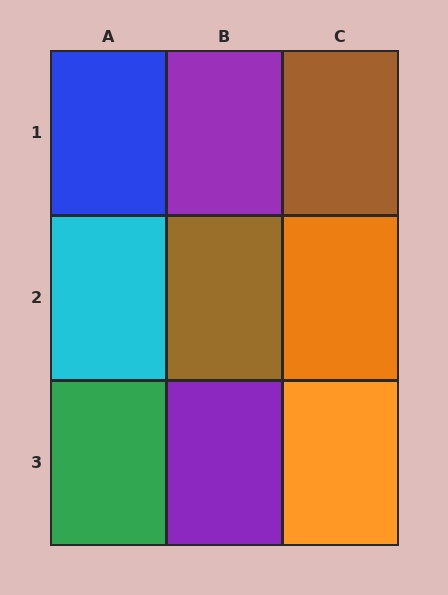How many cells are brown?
2 cells are brown.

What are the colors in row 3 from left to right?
Green, purple, orange.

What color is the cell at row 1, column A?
Blue.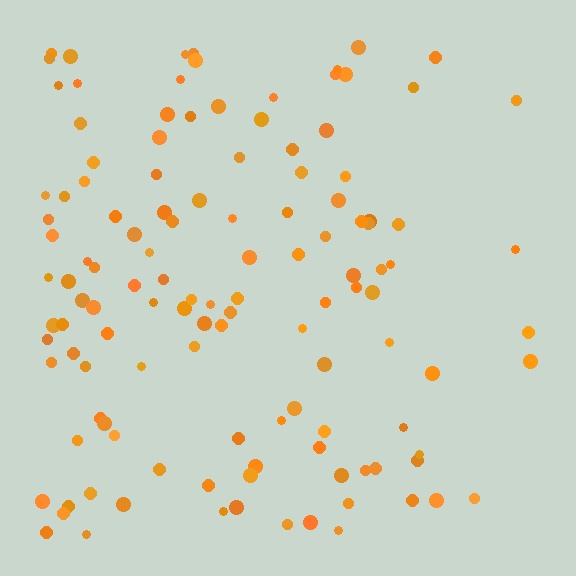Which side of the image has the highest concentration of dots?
The left.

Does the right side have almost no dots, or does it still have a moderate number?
Still a moderate number, just noticeably fewer than the left.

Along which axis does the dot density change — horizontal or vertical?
Horizontal.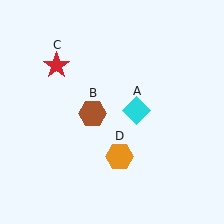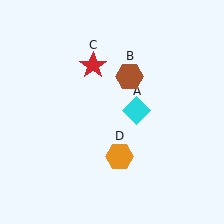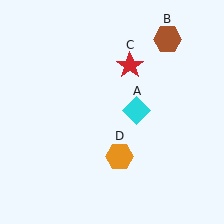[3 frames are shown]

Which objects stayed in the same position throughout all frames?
Cyan diamond (object A) and orange hexagon (object D) remained stationary.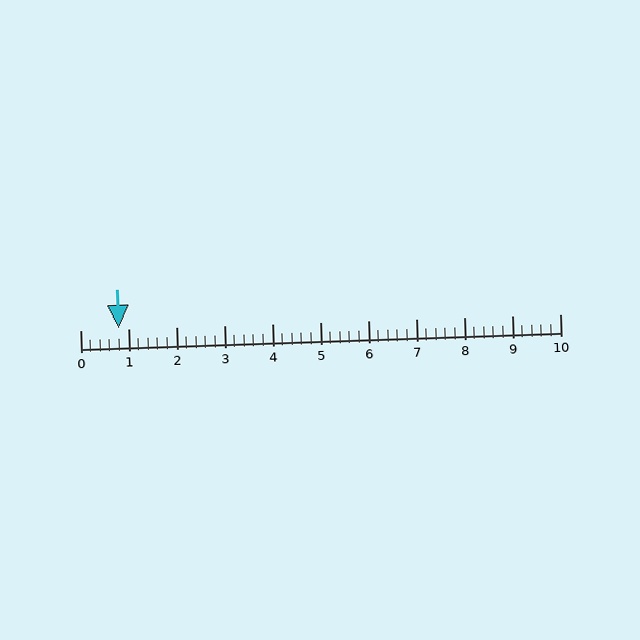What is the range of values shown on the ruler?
The ruler shows values from 0 to 10.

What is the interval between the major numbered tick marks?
The major tick marks are spaced 1 units apart.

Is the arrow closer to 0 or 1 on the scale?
The arrow is closer to 1.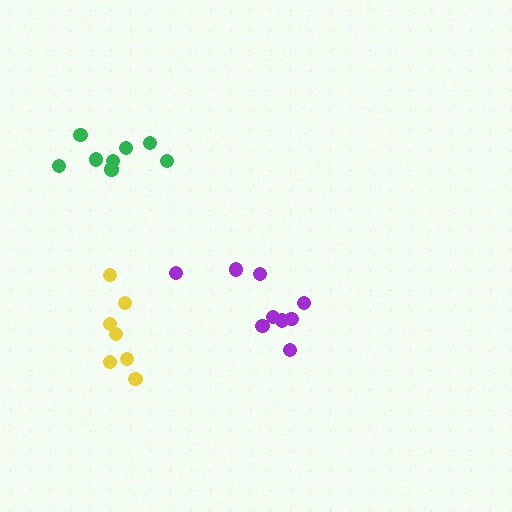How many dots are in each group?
Group 1: 9 dots, Group 2: 8 dots, Group 3: 7 dots (24 total).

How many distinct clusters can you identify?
There are 3 distinct clusters.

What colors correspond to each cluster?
The clusters are colored: purple, green, yellow.